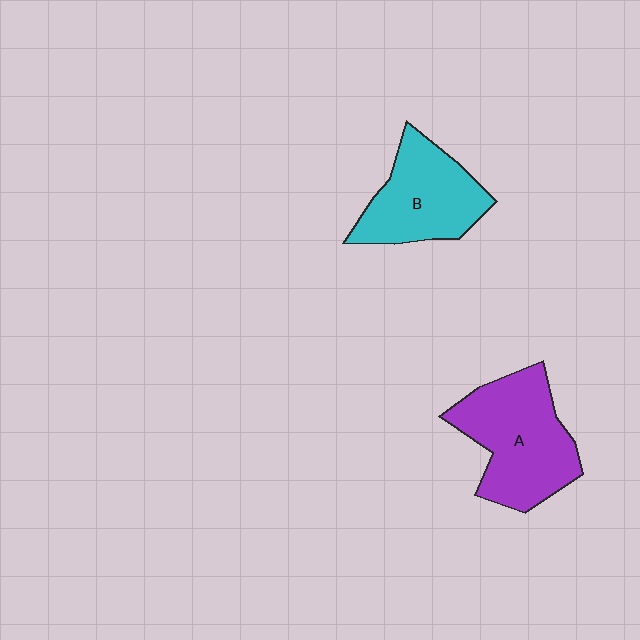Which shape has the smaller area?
Shape B (cyan).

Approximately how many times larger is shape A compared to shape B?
Approximately 1.2 times.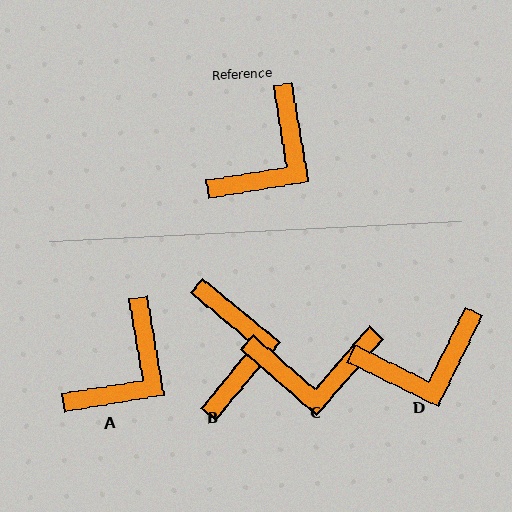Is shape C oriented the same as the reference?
No, it is off by about 51 degrees.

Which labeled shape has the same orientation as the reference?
A.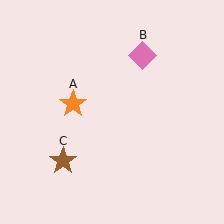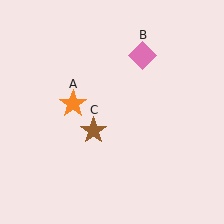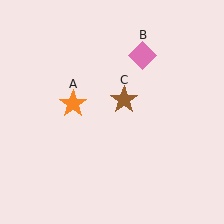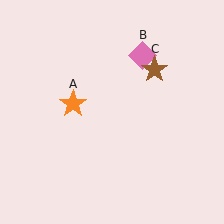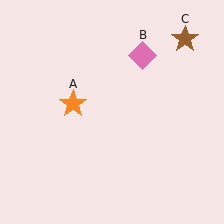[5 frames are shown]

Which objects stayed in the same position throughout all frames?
Orange star (object A) and pink diamond (object B) remained stationary.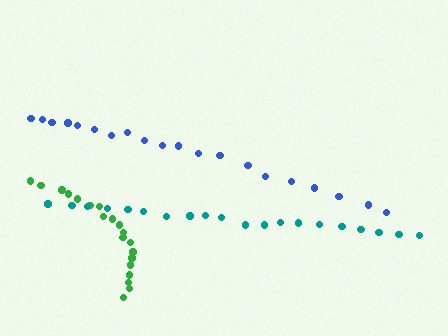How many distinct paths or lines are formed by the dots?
There are 3 distinct paths.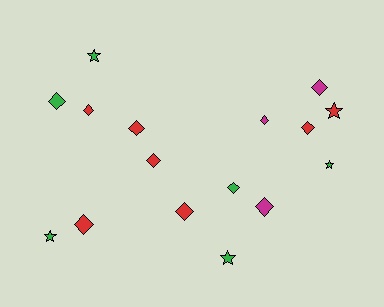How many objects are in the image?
There are 16 objects.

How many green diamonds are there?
There are 2 green diamonds.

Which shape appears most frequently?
Diamond, with 11 objects.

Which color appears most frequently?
Red, with 7 objects.